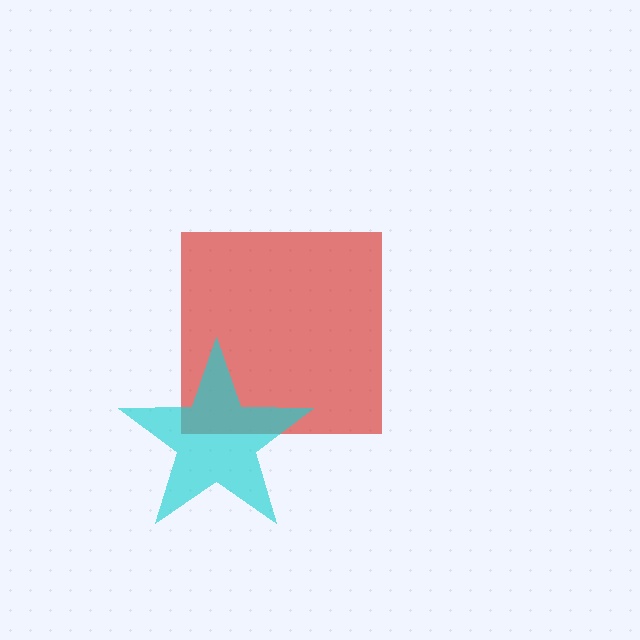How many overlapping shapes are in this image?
There are 2 overlapping shapes in the image.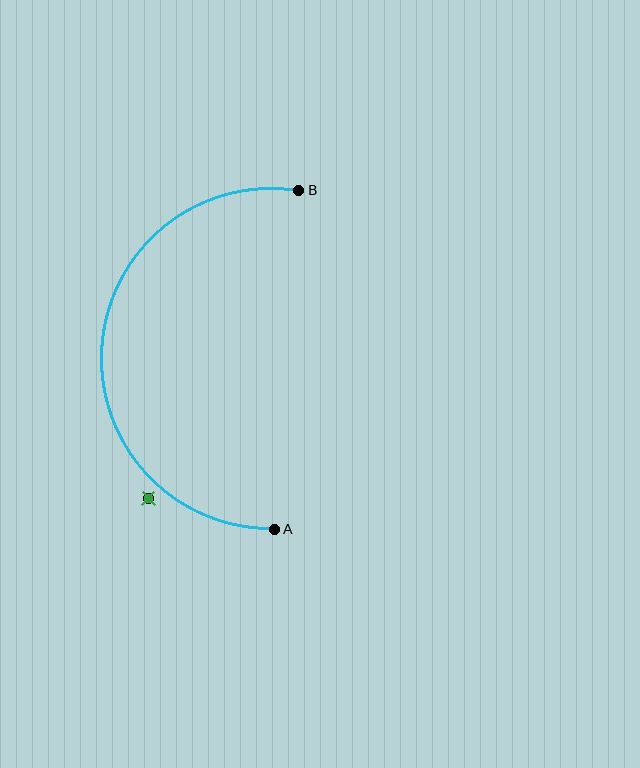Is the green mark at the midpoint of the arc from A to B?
No — the green mark does not lie on the arc at all. It sits slightly outside the curve.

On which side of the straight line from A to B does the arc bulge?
The arc bulges to the left of the straight line connecting A and B.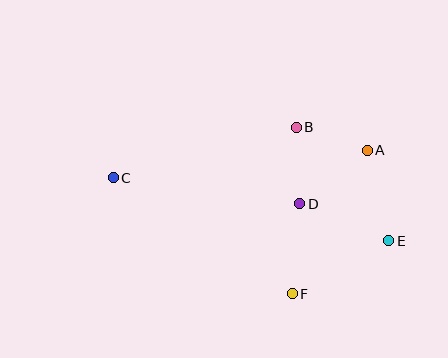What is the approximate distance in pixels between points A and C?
The distance between A and C is approximately 255 pixels.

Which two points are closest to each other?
Points A and B are closest to each other.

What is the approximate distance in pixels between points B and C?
The distance between B and C is approximately 190 pixels.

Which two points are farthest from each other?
Points C and E are farthest from each other.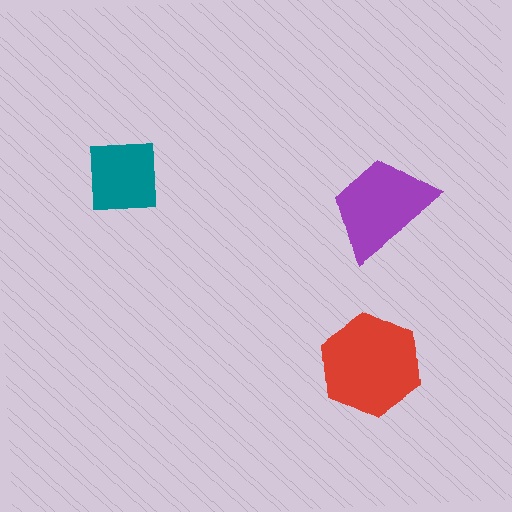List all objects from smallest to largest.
The teal square, the purple trapezoid, the red hexagon.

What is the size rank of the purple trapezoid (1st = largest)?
2nd.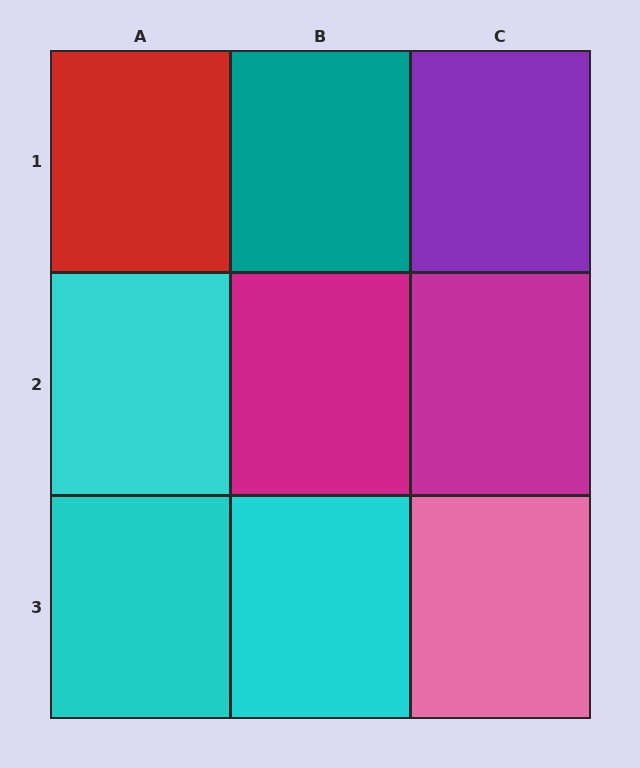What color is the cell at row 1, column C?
Purple.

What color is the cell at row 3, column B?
Cyan.